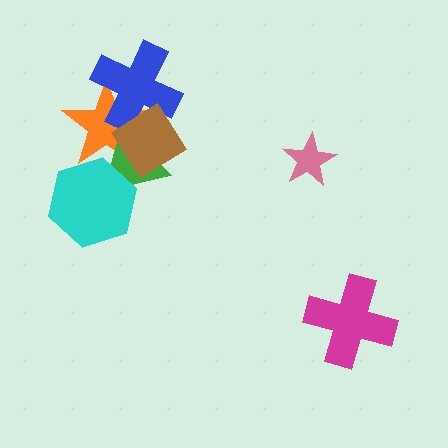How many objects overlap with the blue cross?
2 objects overlap with the blue cross.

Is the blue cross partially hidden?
Yes, it is partially covered by another shape.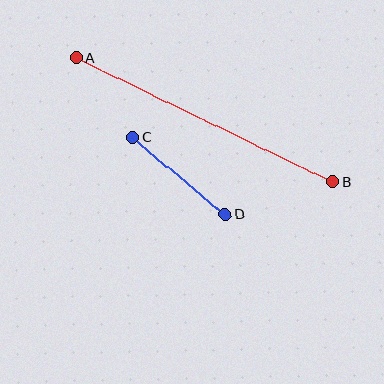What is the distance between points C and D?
The distance is approximately 120 pixels.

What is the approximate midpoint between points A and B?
The midpoint is at approximately (204, 120) pixels.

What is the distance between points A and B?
The distance is approximately 285 pixels.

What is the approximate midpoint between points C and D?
The midpoint is at approximately (179, 176) pixels.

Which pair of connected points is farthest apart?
Points A and B are farthest apart.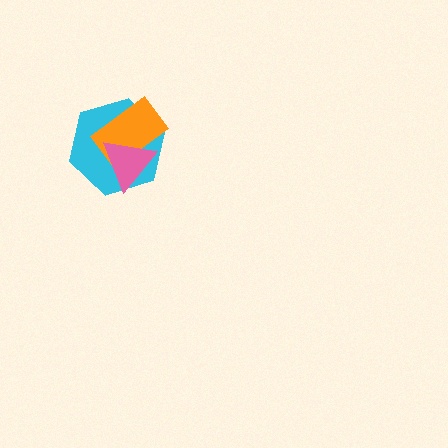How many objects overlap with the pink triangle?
2 objects overlap with the pink triangle.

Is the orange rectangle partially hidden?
Yes, it is partially covered by another shape.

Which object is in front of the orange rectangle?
The pink triangle is in front of the orange rectangle.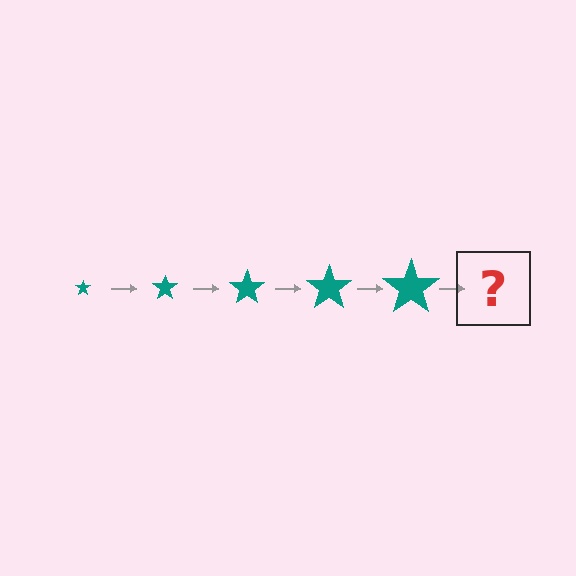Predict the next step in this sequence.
The next step is a teal star, larger than the previous one.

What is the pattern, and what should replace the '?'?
The pattern is that the star gets progressively larger each step. The '?' should be a teal star, larger than the previous one.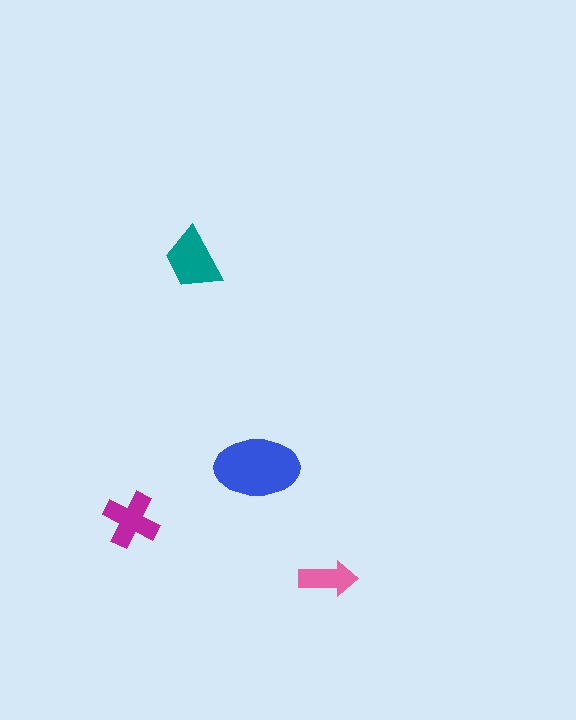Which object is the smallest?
The pink arrow.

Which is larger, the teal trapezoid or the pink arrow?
The teal trapezoid.